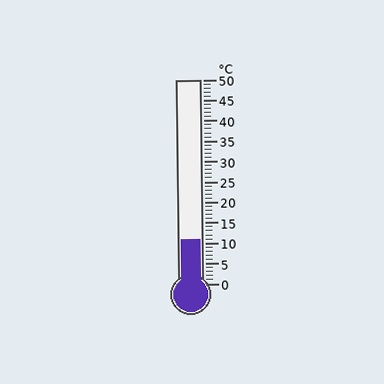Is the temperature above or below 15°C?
The temperature is below 15°C.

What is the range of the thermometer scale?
The thermometer scale ranges from 0°C to 50°C.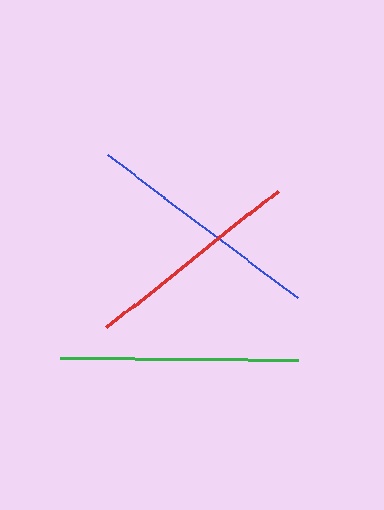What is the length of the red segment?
The red segment is approximately 219 pixels long.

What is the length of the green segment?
The green segment is approximately 238 pixels long.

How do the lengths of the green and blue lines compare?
The green and blue lines are approximately the same length.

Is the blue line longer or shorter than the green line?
The green line is longer than the blue line.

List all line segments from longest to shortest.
From longest to shortest: green, blue, red.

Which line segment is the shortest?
The red line is the shortest at approximately 219 pixels.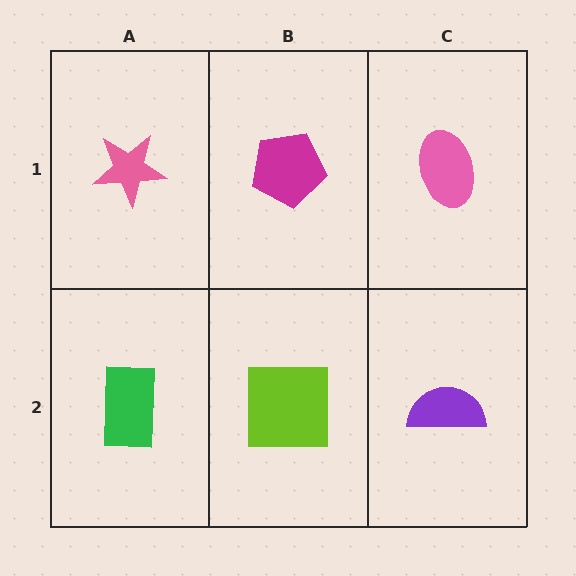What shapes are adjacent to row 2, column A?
A pink star (row 1, column A), a lime square (row 2, column B).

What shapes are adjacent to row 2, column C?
A pink ellipse (row 1, column C), a lime square (row 2, column B).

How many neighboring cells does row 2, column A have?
2.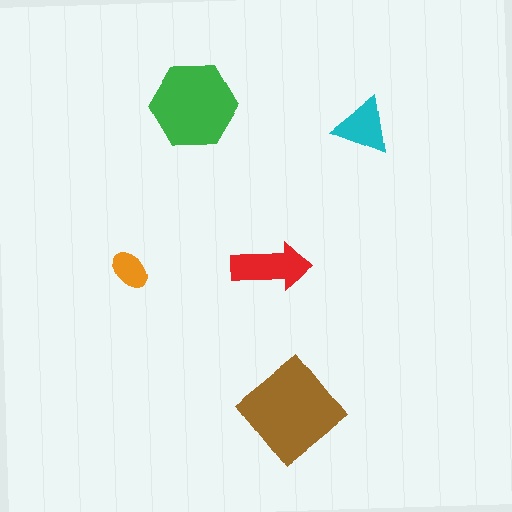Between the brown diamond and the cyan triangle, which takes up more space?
The brown diamond.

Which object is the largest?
The brown diamond.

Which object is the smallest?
The orange ellipse.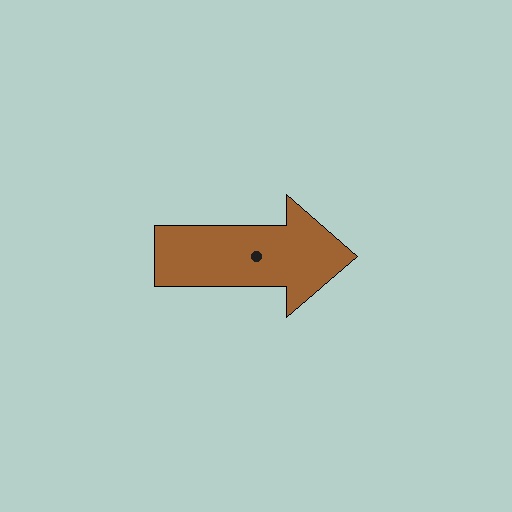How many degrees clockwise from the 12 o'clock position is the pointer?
Approximately 90 degrees.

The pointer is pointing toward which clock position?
Roughly 3 o'clock.